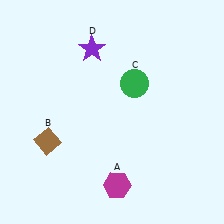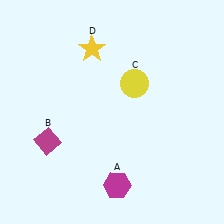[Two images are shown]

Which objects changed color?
B changed from brown to magenta. C changed from green to yellow. D changed from purple to yellow.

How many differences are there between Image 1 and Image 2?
There are 3 differences between the two images.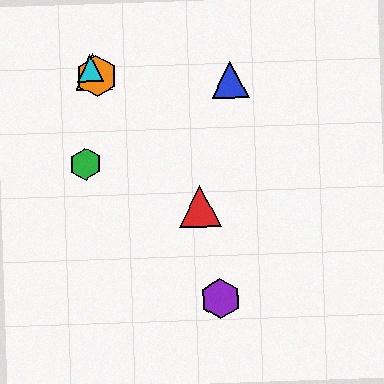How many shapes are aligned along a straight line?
4 shapes (the red triangle, the yellow triangle, the orange hexagon, the cyan triangle) are aligned along a straight line.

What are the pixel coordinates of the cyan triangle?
The cyan triangle is at (90, 68).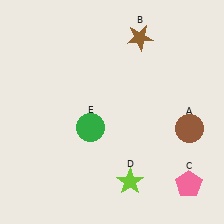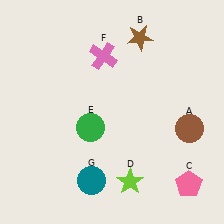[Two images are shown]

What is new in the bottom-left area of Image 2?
A teal circle (G) was added in the bottom-left area of Image 2.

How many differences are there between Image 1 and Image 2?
There are 2 differences between the two images.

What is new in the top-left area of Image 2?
A pink cross (F) was added in the top-left area of Image 2.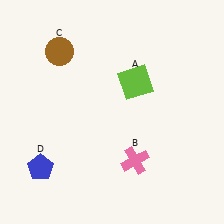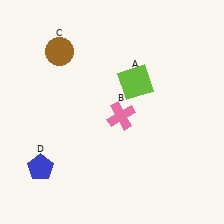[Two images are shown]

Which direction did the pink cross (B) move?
The pink cross (B) moved up.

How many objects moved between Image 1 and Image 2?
1 object moved between the two images.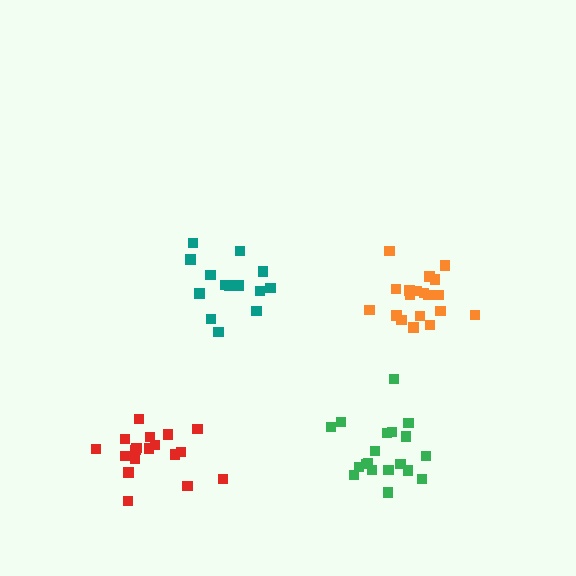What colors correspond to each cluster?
The clusters are colored: teal, orange, red, green.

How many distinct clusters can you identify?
There are 4 distinct clusters.